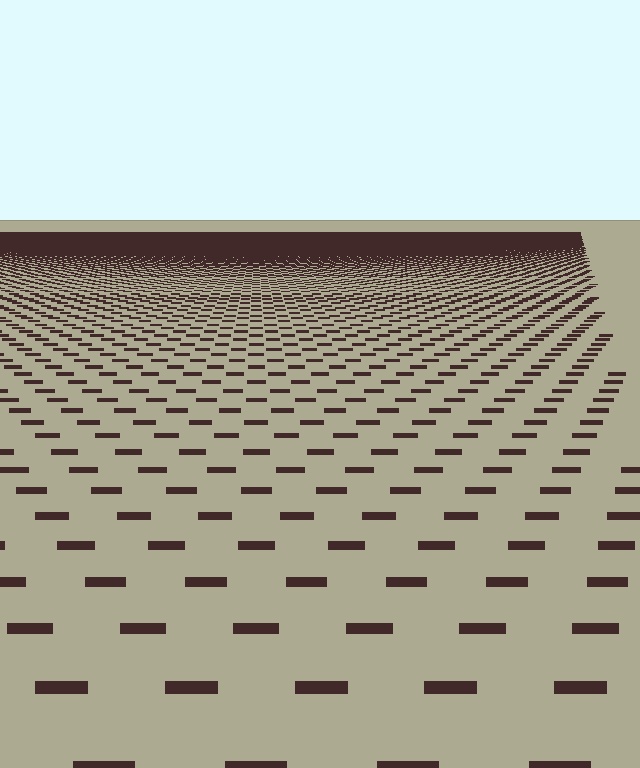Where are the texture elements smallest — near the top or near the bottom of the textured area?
Near the top.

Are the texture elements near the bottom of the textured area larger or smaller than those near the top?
Larger. Near the bottom, elements are closer to the viewer and appear at a bigger on-screen size.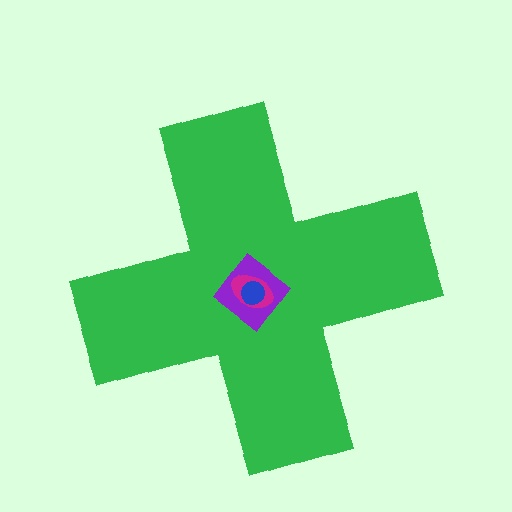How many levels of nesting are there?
4.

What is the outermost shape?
The green cross.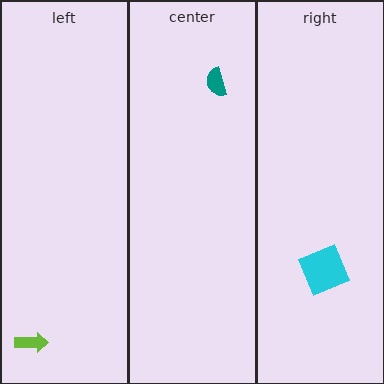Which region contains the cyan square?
The right region.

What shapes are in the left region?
The lime arrow.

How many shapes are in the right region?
1.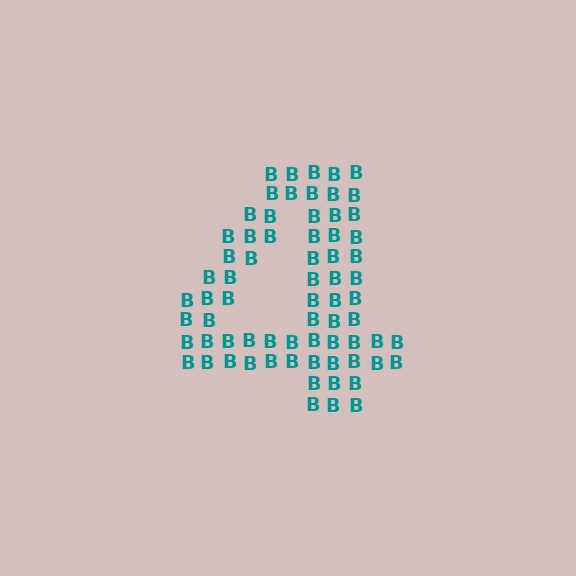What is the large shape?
The large shape is the digit 4.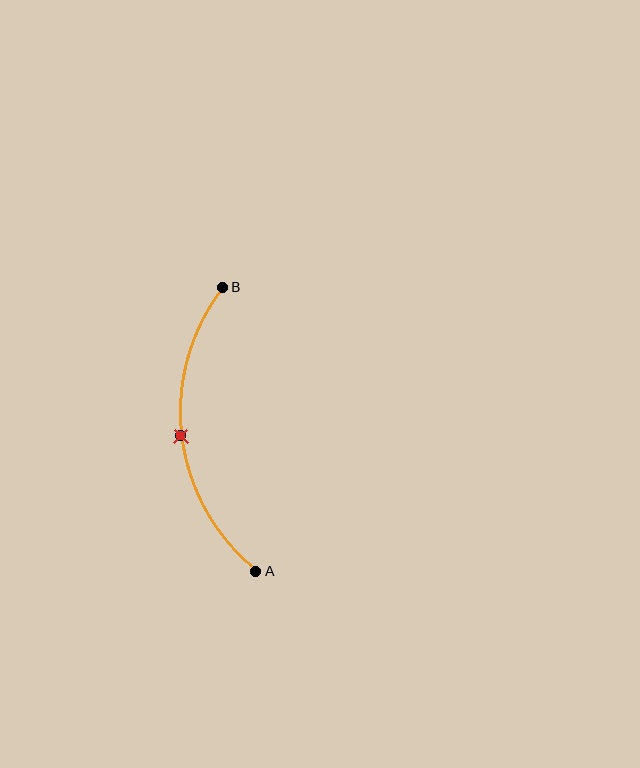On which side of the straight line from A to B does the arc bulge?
The arc bulges to the left of the straight line connecting A and B.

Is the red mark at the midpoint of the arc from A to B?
Yes. The red mark lies on the arc at equal arc-length from both A and B — it is the arc midpoint.